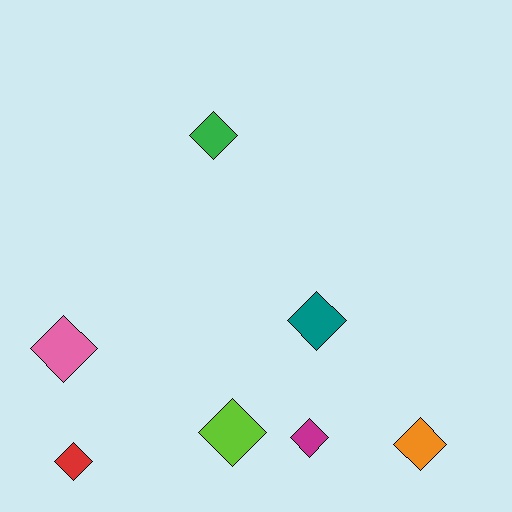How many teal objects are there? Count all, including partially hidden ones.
There is 1 teal object.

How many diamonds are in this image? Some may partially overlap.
There are 7 diamonds.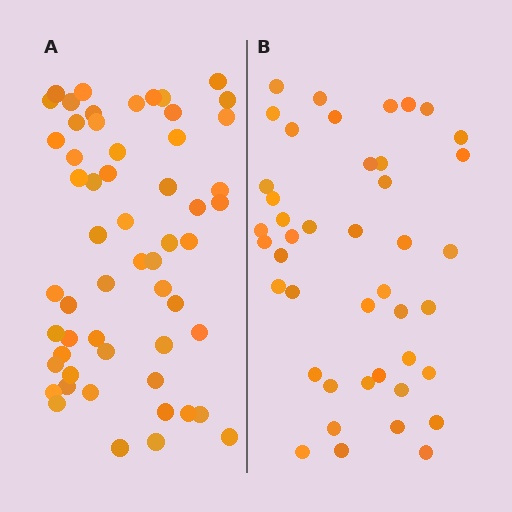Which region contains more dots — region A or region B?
Region A (the left region) has more dots.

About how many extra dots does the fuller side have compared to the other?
Region A has approximately 15 more dots than region B.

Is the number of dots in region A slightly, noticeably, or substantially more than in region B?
Region A has noticeably more, but not dramatically so. The ratio is roughly 1.3 to 1.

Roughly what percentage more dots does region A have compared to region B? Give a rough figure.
About 30% more.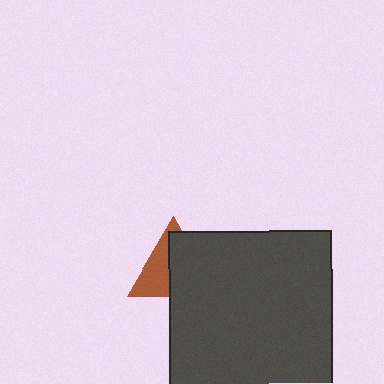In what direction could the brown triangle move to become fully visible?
The brown triangle could move toward the upper-left. That would shift it out from behind the dark gray square entirely.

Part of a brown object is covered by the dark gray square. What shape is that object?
It is a triangle.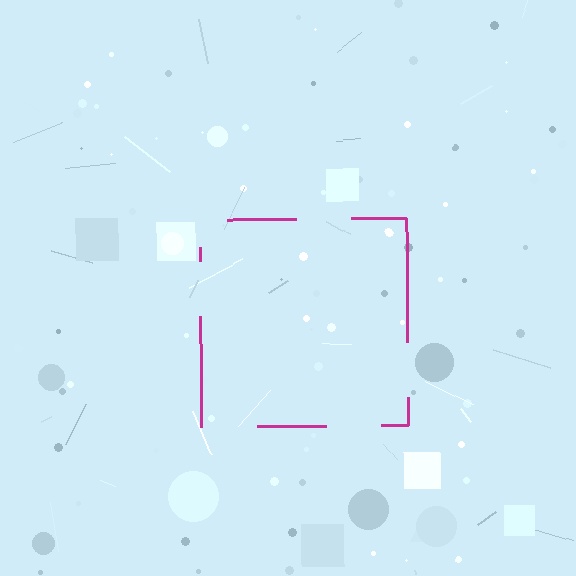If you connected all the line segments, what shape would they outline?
They would outline a square.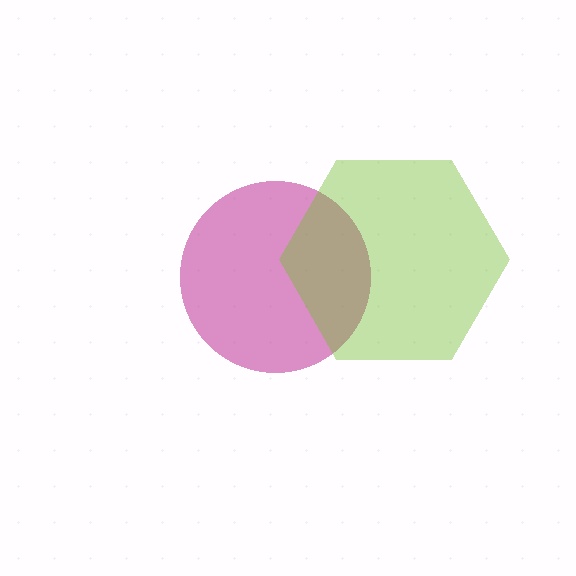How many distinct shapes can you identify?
There are 2 distinct shapes: a magenta circle, a lime hexagon.